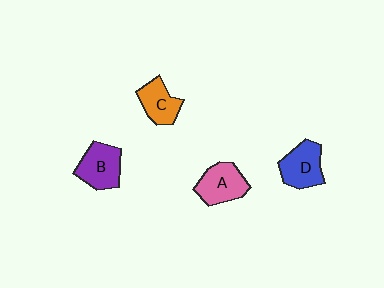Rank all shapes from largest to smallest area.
From largest to smallest: B (purple), A (pink), D (blue), C (orange).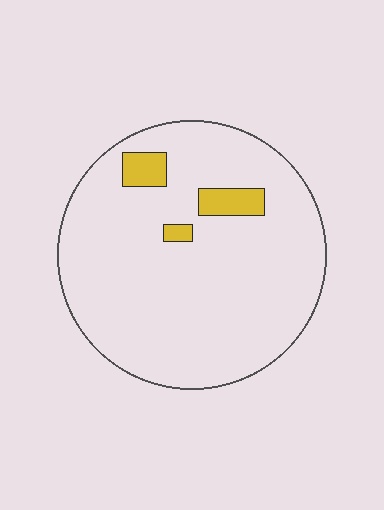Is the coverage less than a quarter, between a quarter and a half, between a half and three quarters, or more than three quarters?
Less than a quarter.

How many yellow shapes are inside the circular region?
3.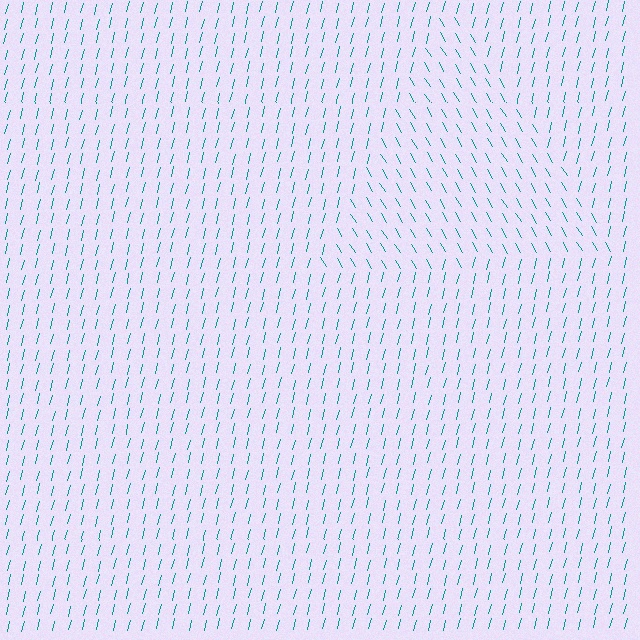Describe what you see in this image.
The image is filled with small teal line segments. A triangle region in the image has lines oriented differently from the surrounding lines, creating a visible texture boundary.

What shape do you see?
I see a triangle.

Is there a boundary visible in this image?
Yes, there is a texture boundary formed by a change in line orientation.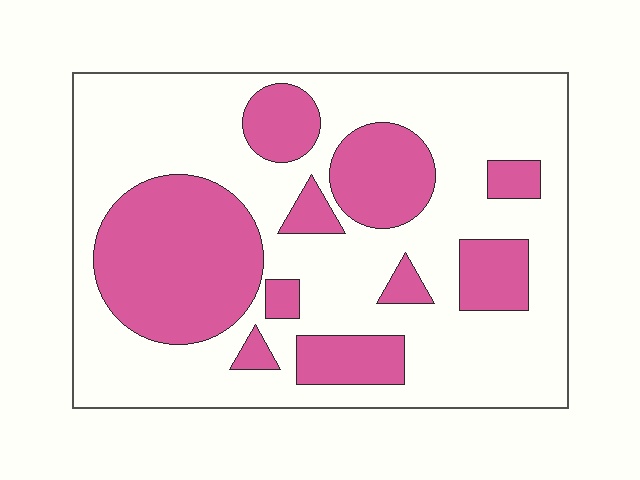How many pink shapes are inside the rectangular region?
10.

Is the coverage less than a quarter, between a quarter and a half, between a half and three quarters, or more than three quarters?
Between a quarter and a half.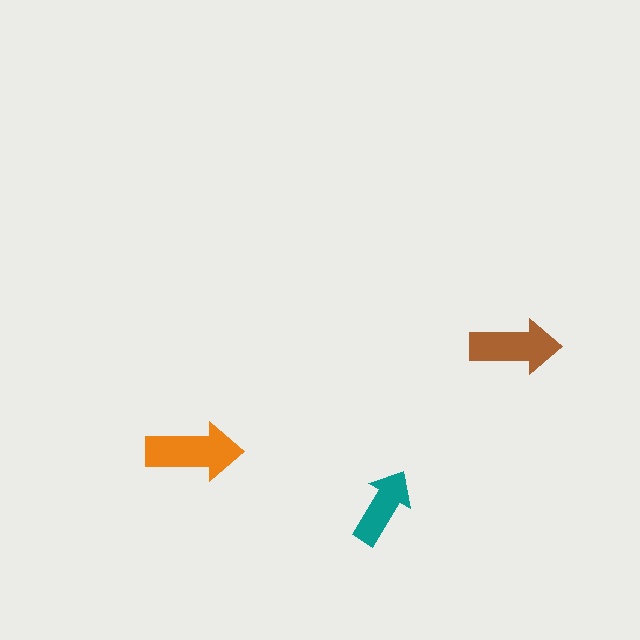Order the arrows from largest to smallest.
the orange one, the brown one, the teal one.